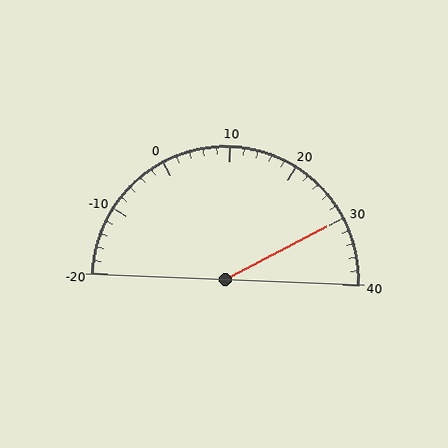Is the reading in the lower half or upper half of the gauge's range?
The reading is in the upper half of the range (-20 to 40).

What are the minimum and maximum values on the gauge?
The gauge ranges from -20 to 40.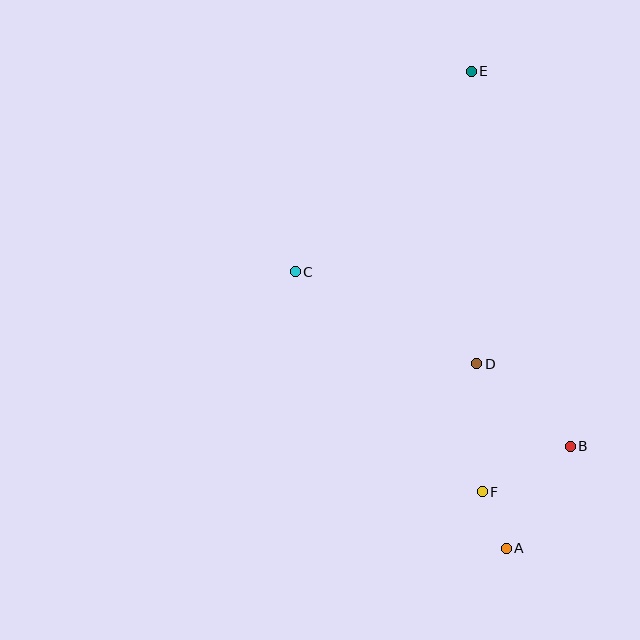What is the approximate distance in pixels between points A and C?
The distance between A and C is approximately 348 pixels.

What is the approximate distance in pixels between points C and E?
The distance between C and E is approximately 267 pixels.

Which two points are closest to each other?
Points A and F are closest to each other.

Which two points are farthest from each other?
Points A and E are farthest from each other.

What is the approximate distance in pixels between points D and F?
The distance between D and F is approximately 128 pixels.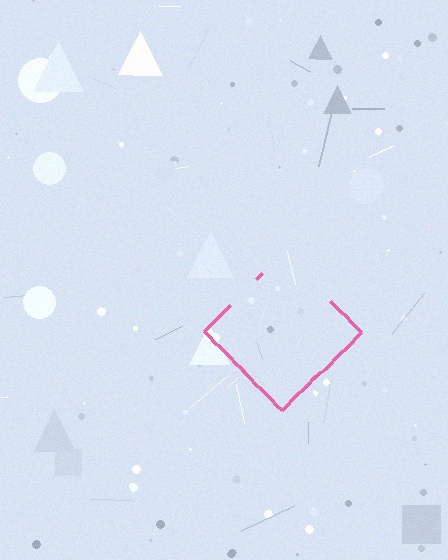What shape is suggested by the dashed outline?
The dashed outline suggests a diamond.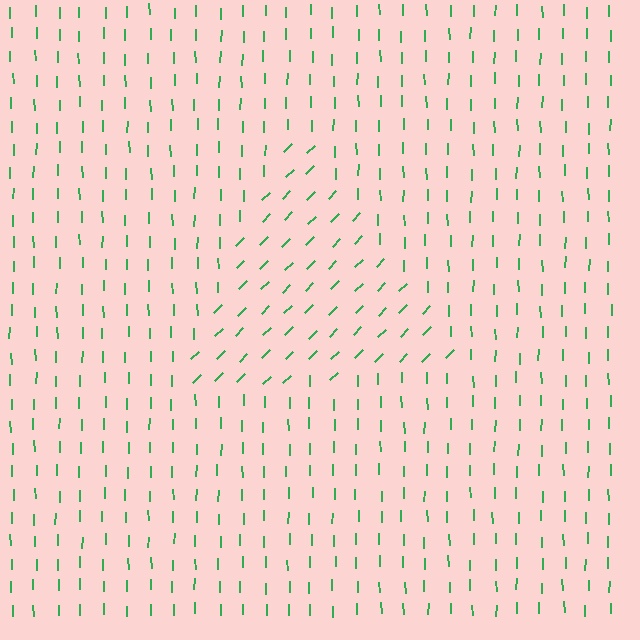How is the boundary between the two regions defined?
The boundary is defined purely by a change in line orientation (approximately 45 degrees difference). All lines are the same color and thickness.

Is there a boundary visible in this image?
Yes, there is a texture boundary formed by a change in line orientation.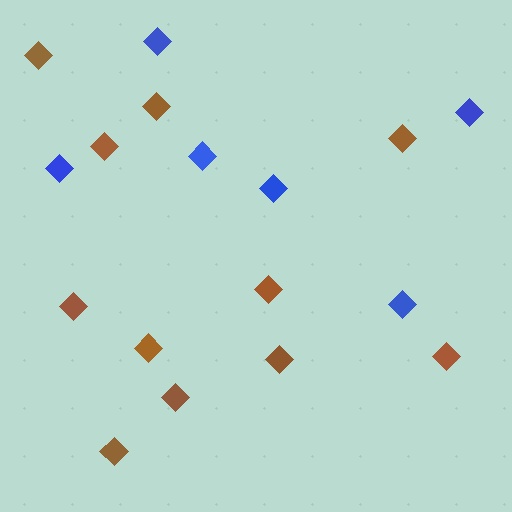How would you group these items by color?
There are 2 groups: one group of brown diamonds (11) and one group of blue diamonds (6).